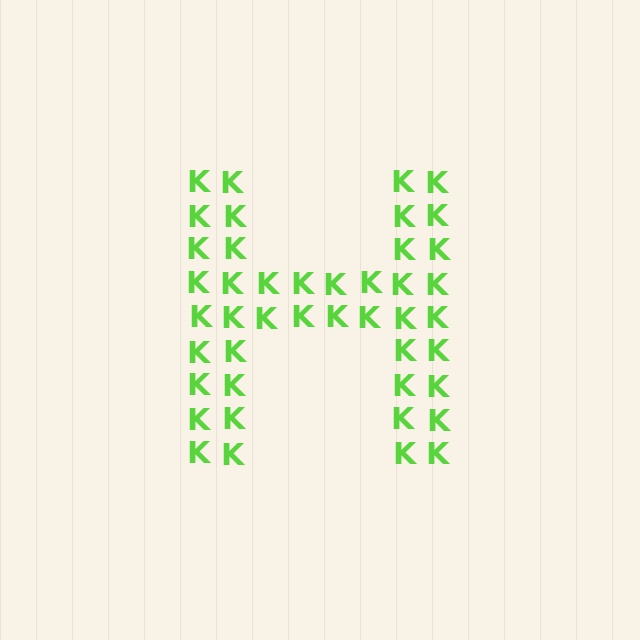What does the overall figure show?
The overall figure shows the letter H.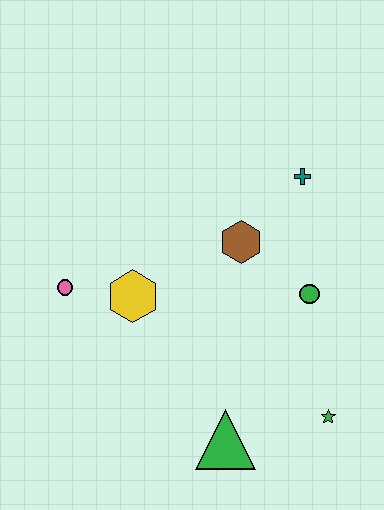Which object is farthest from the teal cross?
The green triangle is farthest from the teal cross.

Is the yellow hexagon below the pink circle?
Yes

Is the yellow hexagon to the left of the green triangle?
Yes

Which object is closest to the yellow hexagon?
The pink circle is closest to the yellow hexagon.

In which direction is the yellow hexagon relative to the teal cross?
The yellow hexagon is to the left of the teal cross.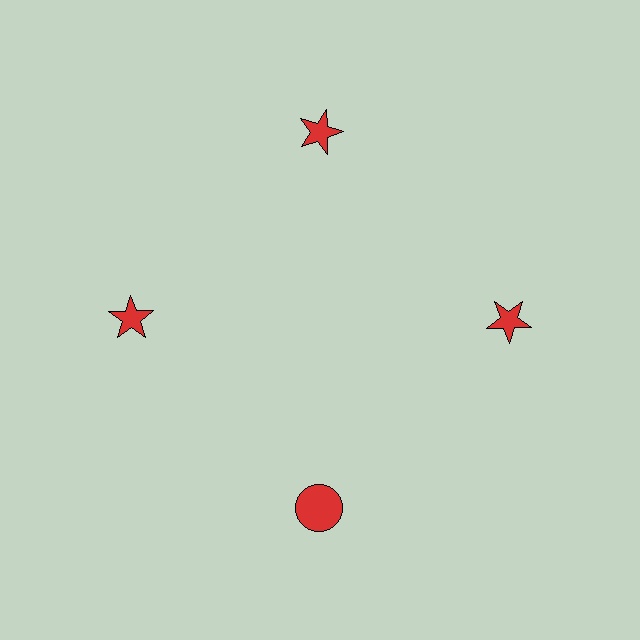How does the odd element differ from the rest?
It has a different shape: circle instead of star.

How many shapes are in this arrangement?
There are 4 shapes arranged in a ring pattern.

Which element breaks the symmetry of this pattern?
The red circle at roughly the 6 o'clock position breaks the symmetry. All other shapes are red stars.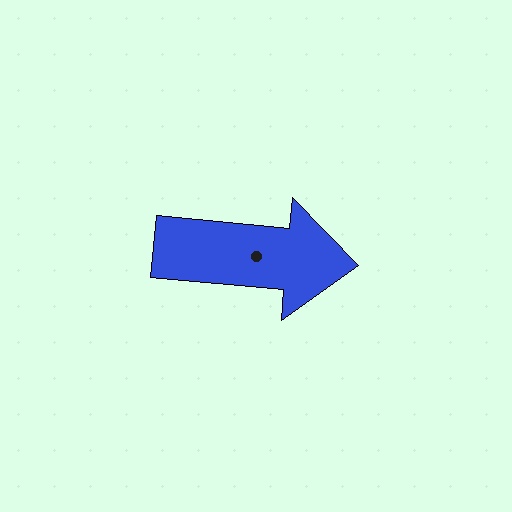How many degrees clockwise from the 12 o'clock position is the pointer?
Approximately 95 degrees.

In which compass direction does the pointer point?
East.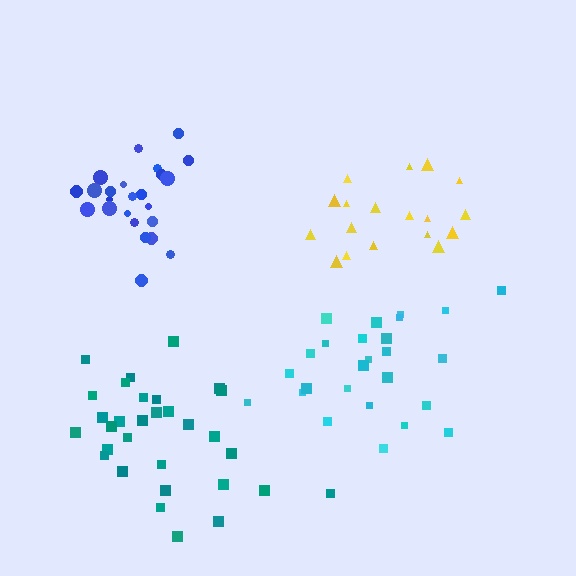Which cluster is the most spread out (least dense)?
Teal.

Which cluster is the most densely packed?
Blue.